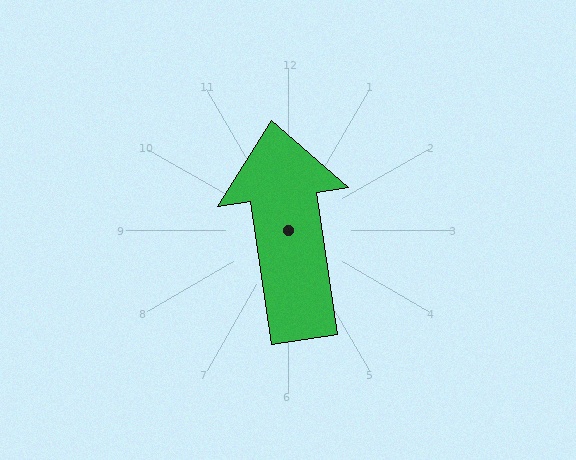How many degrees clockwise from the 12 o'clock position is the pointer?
Approximately 352 degrees.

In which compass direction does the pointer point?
North.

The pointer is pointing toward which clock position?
Roughly 12 o'clock.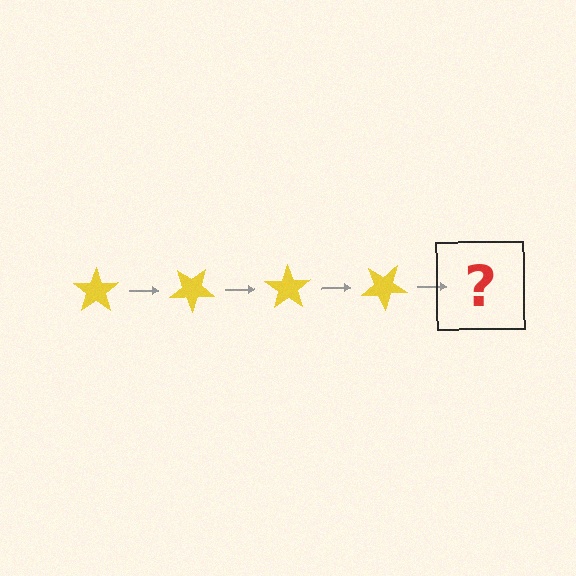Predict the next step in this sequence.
The next step is a yellow star rotated 140 degrees.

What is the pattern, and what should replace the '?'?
The pattern is that the star rotates 35 degrees each step. The '?' should be a yellow star rotated 140 degrees.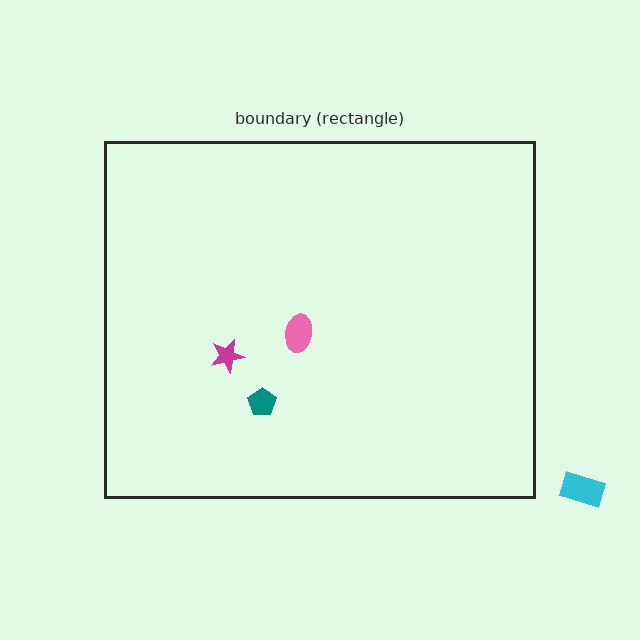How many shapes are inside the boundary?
3 inside, 1 outside.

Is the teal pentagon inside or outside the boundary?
Inside.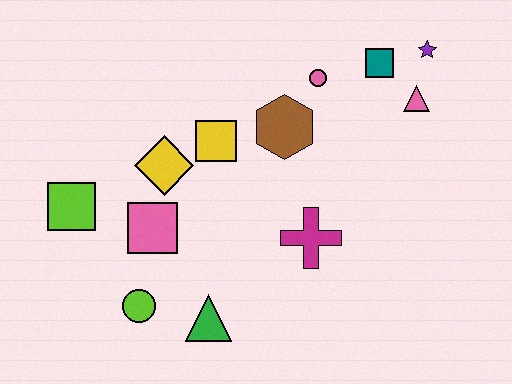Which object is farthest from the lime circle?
The purple star is farthest from the lime circle.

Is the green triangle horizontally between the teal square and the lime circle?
Yes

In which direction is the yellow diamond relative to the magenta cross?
The yellow diamond is to the left of the magenta cross.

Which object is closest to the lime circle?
The green triangle is closest to the lime circle.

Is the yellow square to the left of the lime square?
No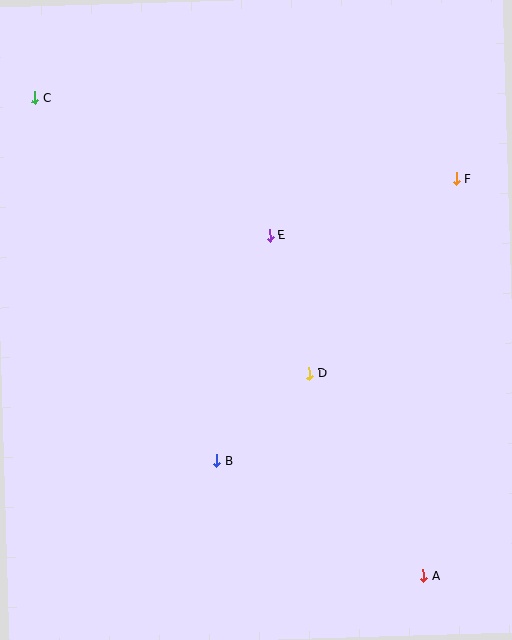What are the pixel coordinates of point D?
Point D is at (309, 374).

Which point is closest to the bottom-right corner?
Point A is closest to the bottom-right corner.